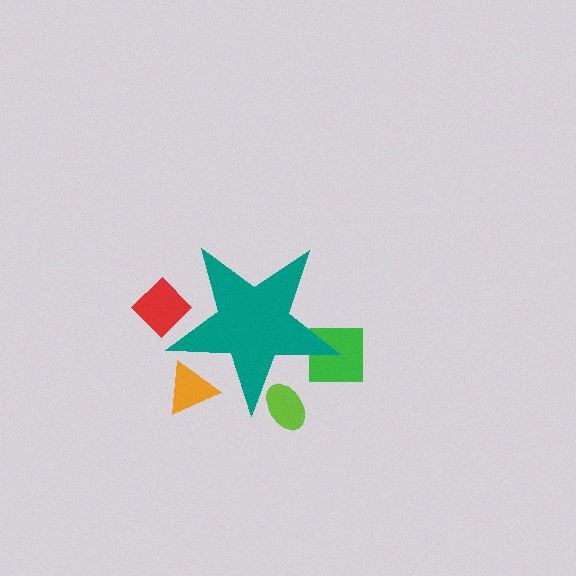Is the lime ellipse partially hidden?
Yes, the lime ellipse is partially hidden behind the teal star.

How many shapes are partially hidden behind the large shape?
4 shapes are partially hidden.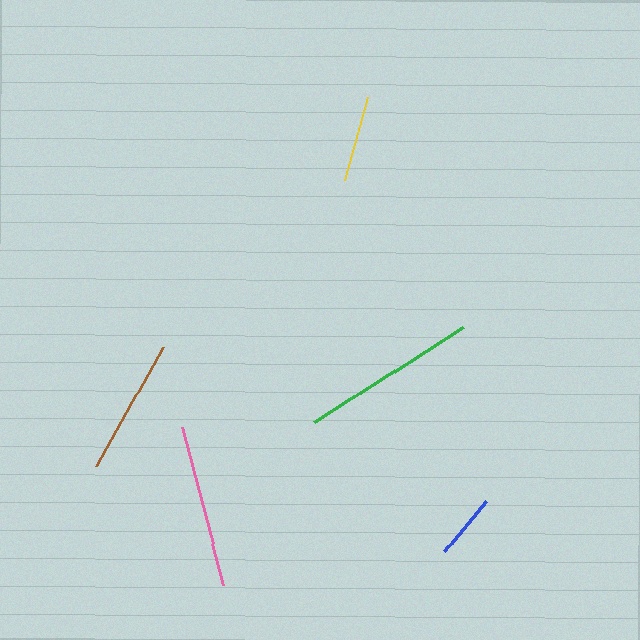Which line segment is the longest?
The green line is the longest at approximately 176 pixels.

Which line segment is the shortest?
The blue line is the shortest at approximately 65 pixels.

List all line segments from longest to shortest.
From longest to shortest: green, pink, brown, yellow, blue.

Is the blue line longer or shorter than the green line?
The green line is longer than the blue line.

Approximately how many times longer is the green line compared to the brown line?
The green line is approximately 1.3 times the length of the brown line.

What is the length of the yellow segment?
The yellow segment is approximately 87 pixels long.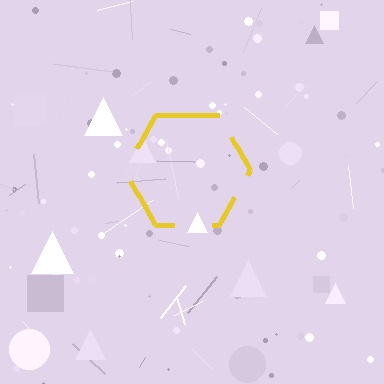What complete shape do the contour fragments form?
The contour fragments form a hexagon.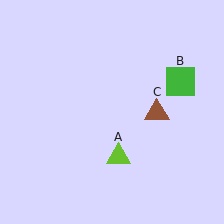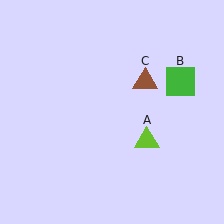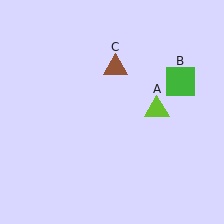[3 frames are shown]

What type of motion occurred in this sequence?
The lime triangle (object A), brown triangle (object C) rotated counterclockwise around the center of the scene.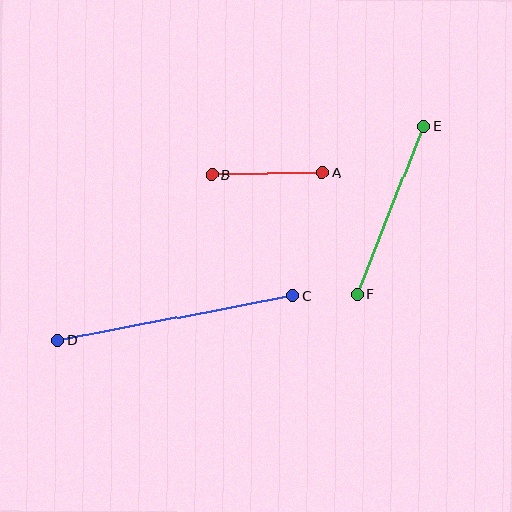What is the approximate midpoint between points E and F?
The midpoint is at approximately (390, 210) pixels.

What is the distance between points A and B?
The distance is approximately 110 pixels.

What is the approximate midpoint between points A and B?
The midpoint is at approximately (267, 174) pixels.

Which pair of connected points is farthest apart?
Points C and D are farthest apart.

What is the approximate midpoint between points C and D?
The midpoint is at approximately (175, 318) pixels.